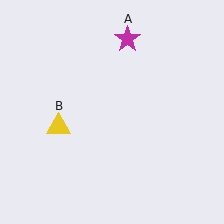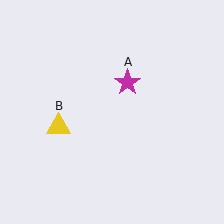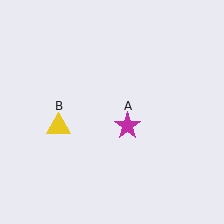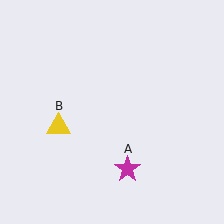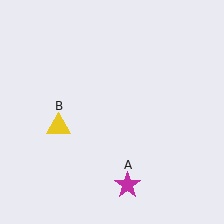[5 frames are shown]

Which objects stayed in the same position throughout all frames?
Yellow triangle (object B) remained stationary.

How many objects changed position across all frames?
1 object changed position: magenta star (object A).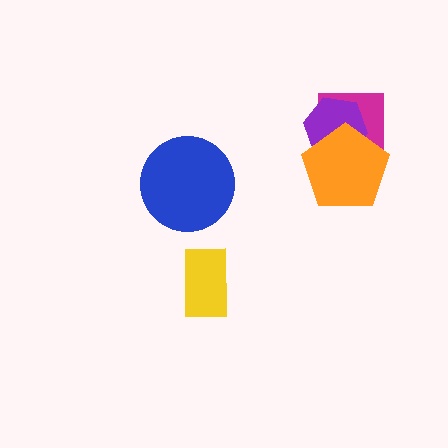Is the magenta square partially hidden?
Yes, it is partially covered by another shape.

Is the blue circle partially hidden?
No, no other shape covers it.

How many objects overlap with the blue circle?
0 objects overlap with the blue circle.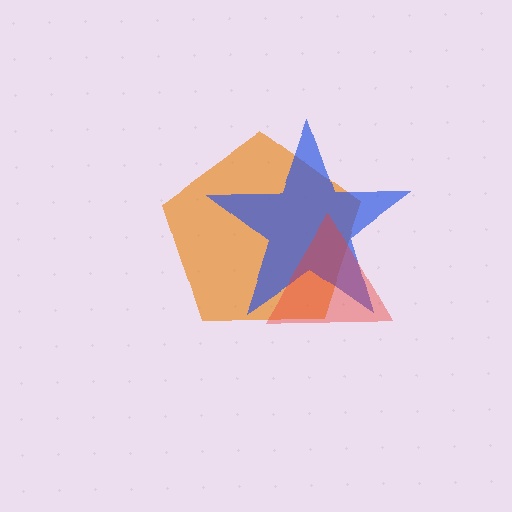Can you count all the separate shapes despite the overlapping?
Yes, there are 3 separate shapes.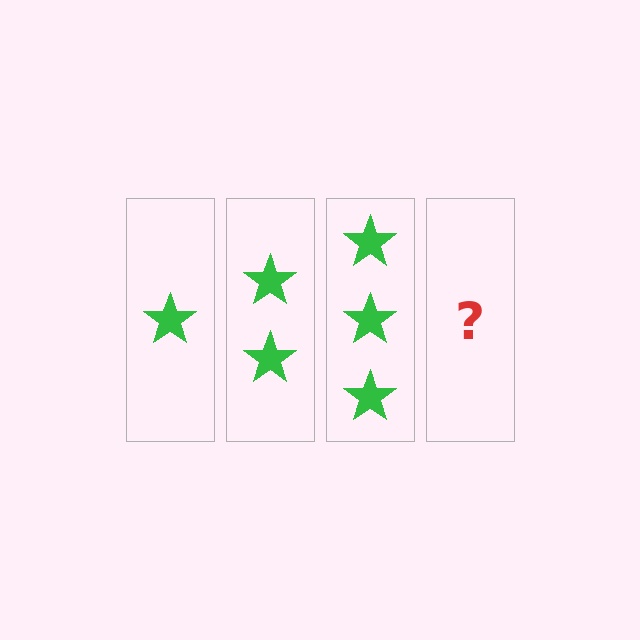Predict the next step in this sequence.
The next step is 4 stars.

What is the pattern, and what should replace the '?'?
The pattern is that each step adds one more star. The '?' should be 4 stars.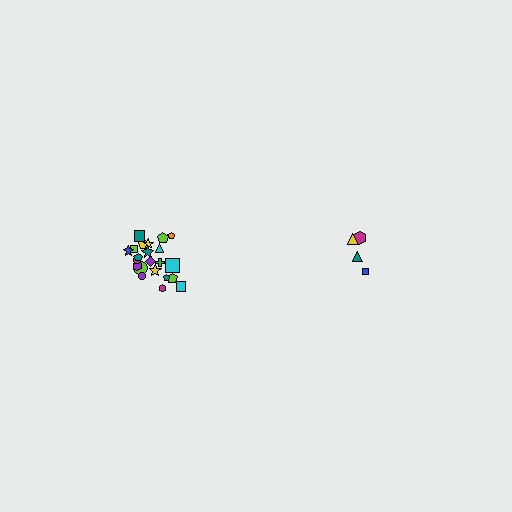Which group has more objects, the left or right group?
The left group.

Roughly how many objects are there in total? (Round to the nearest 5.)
Roughly 25 objects in total.